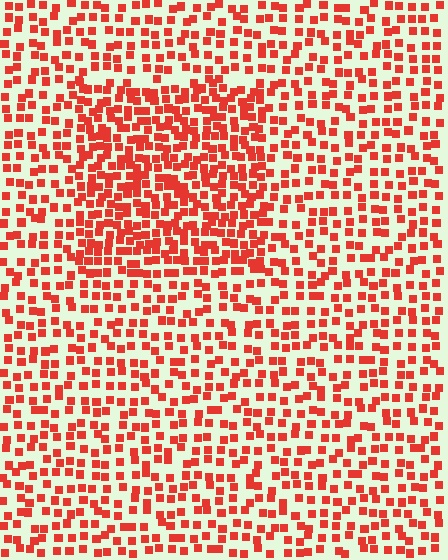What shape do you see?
I see a rectangle.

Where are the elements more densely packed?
The elements are more densely packed inside the rectangle boundary.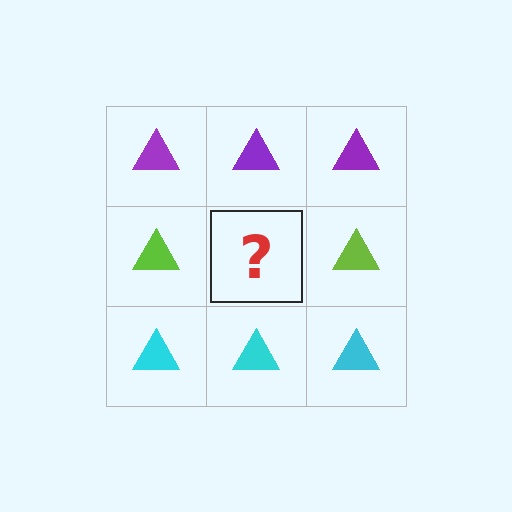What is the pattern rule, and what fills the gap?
The rule is that each row has a consistent color. The gap should be filled with a lime triangle.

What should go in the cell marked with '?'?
The missing cell should contain a lime triangle.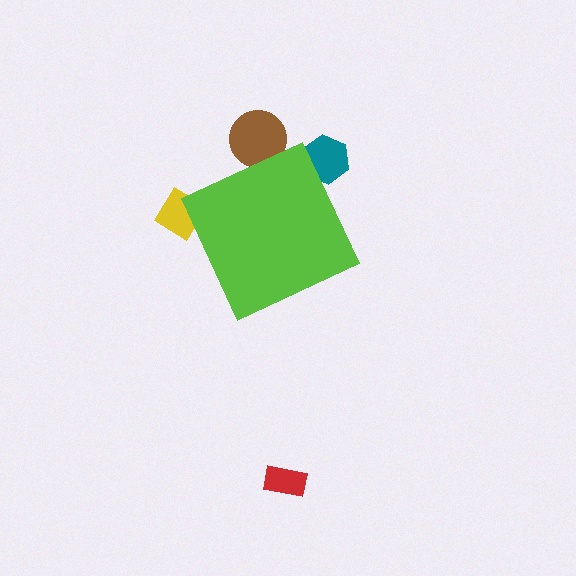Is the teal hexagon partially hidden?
Yes, the teal hexagon is partially hidden behind the lime diamond.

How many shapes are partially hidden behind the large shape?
3 shapes are partially hidden.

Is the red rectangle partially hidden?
No, the red rectangle is fully visible.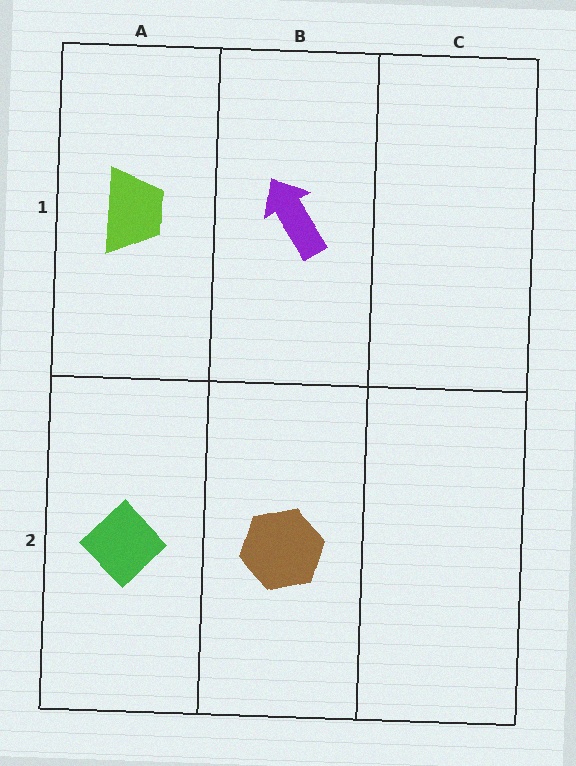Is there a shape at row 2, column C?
No, that cell is empty.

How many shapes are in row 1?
2 shapes.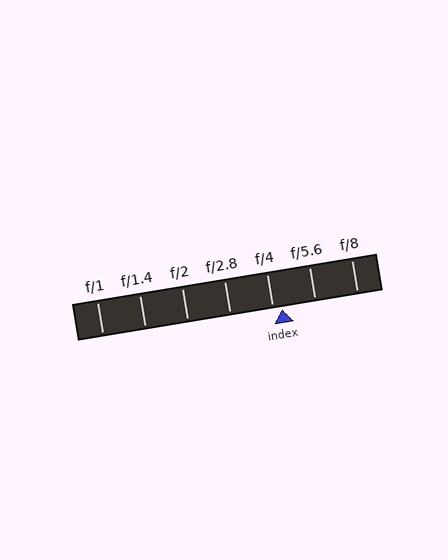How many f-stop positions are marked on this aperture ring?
There are 7 f-stop positions marked.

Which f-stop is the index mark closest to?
The index mark is closest to f/4.